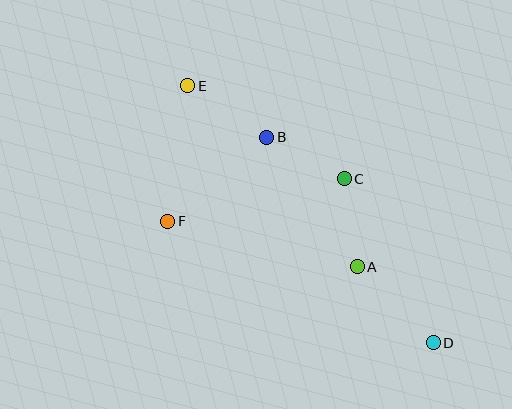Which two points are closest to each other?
Points B and C are closest to each other.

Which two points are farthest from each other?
Points D and E are farthest from each other.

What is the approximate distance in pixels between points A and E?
The distance between A and E is approximately 248 pixels.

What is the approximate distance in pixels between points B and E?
The distance between B and E is approximately 95 pixels.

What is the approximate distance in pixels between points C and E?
The distance between C and E is approximately 182 pixels.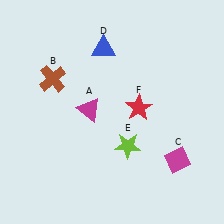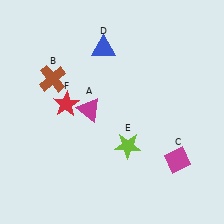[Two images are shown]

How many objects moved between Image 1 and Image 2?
1 object moved between the two images.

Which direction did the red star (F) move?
The red star (F) moved left.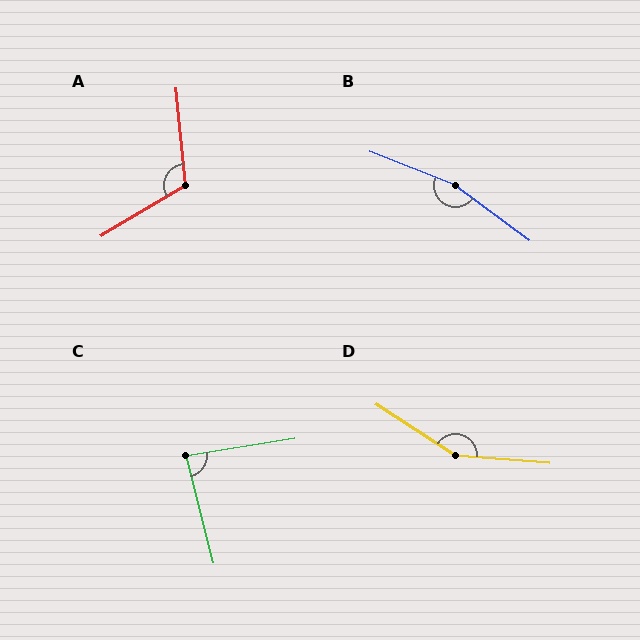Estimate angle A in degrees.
Approximately 115 degrees.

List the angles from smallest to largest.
C (85°), A (115°), D (152°), B (165°).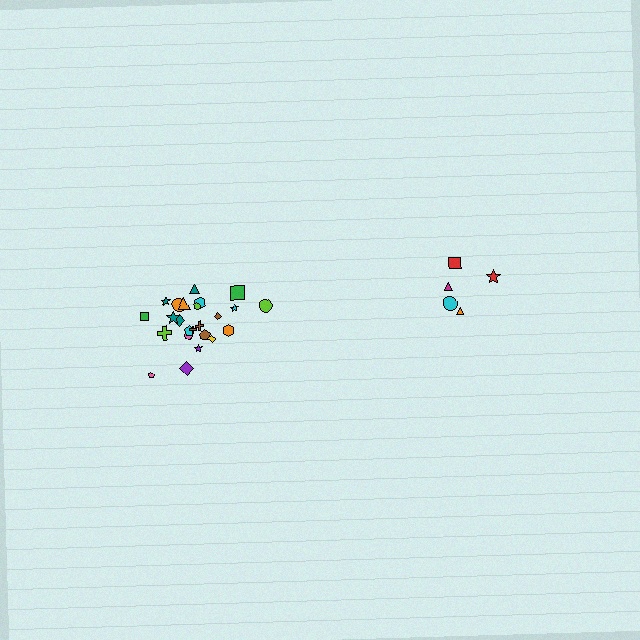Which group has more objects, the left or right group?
The left group.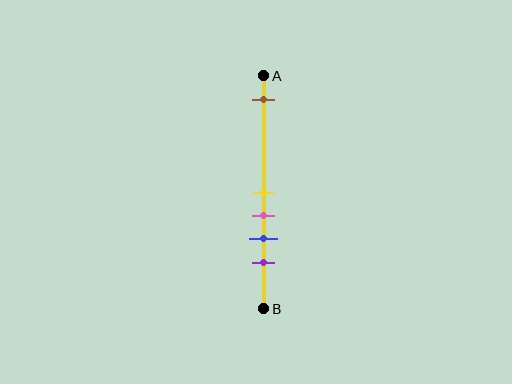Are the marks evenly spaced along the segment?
No, the marks are not evenly spaced.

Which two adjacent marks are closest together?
The yellow and pink marks are the closest adjacent pair.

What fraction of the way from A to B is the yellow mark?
The yellow mark is approximately 50% (0.5) of the way from A to B.